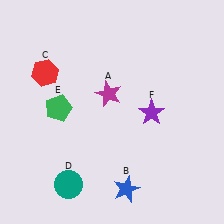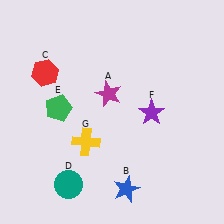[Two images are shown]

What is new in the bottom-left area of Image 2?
A yellow cross (G) was added in the bottom-left area of Image 2.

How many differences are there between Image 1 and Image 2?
There is 1 difference between the two images.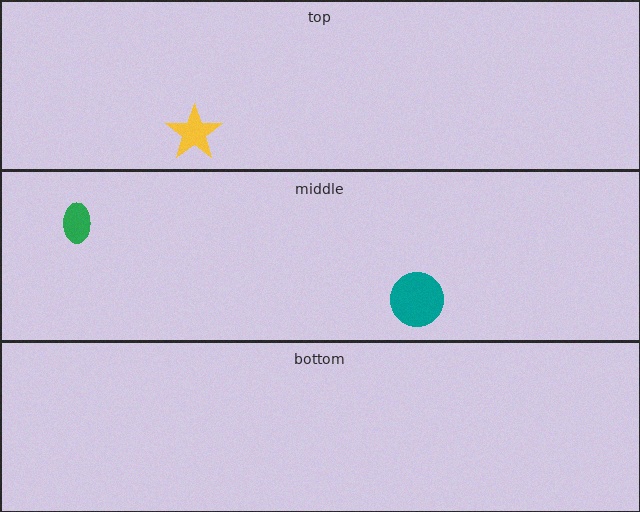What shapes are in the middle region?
The teal circle, the green ellipse.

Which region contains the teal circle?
The middle region.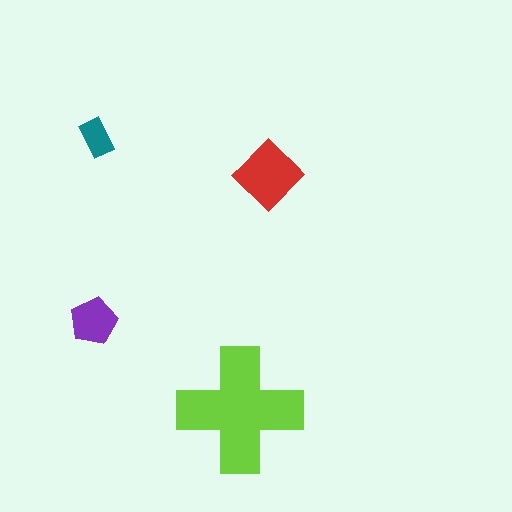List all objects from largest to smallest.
The lime cross, the red diamond, the purple pentagon, the teal rectangle.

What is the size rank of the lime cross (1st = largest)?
1st.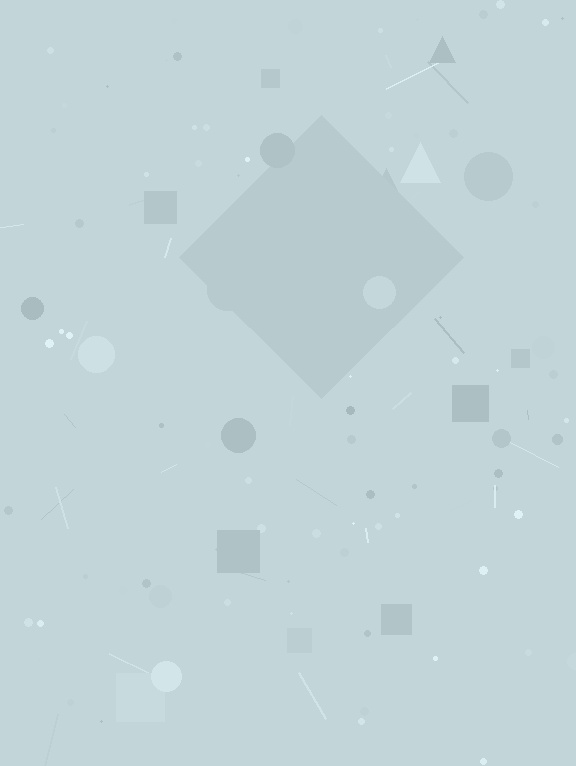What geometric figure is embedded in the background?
A diamond is embedded in the background.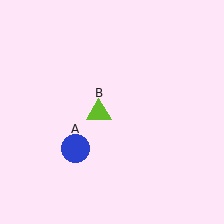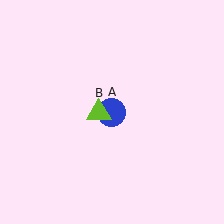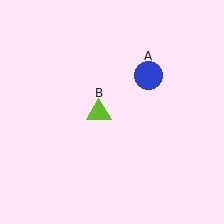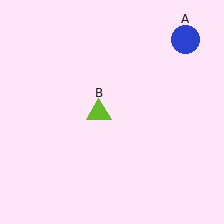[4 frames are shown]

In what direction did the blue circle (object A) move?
The blue circle (object A) moved up and to the right.